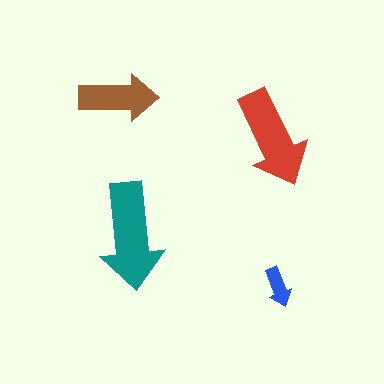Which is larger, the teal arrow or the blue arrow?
The teal one.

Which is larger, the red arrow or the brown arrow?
The red one.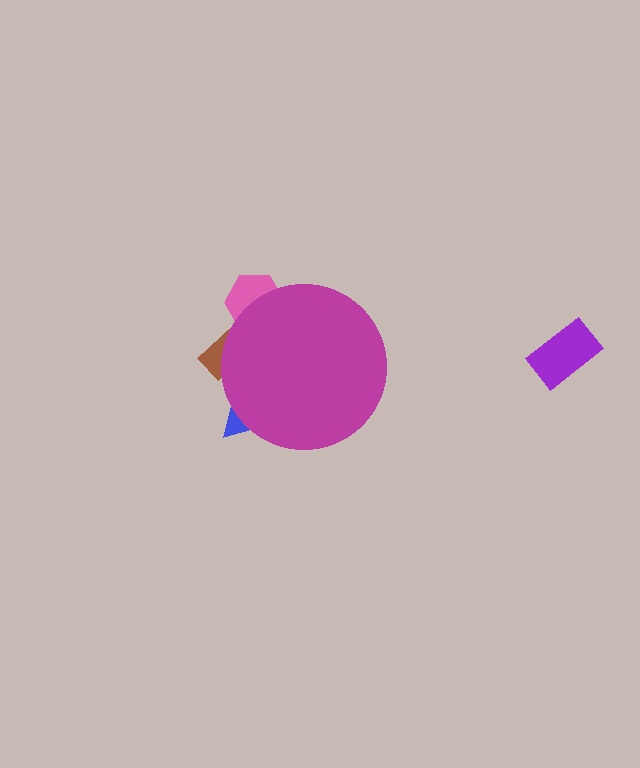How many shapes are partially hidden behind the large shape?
3 shapes are partially hidden.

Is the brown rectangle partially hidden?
Yes, the brown rectangle is partially hidden behind the magenta circle.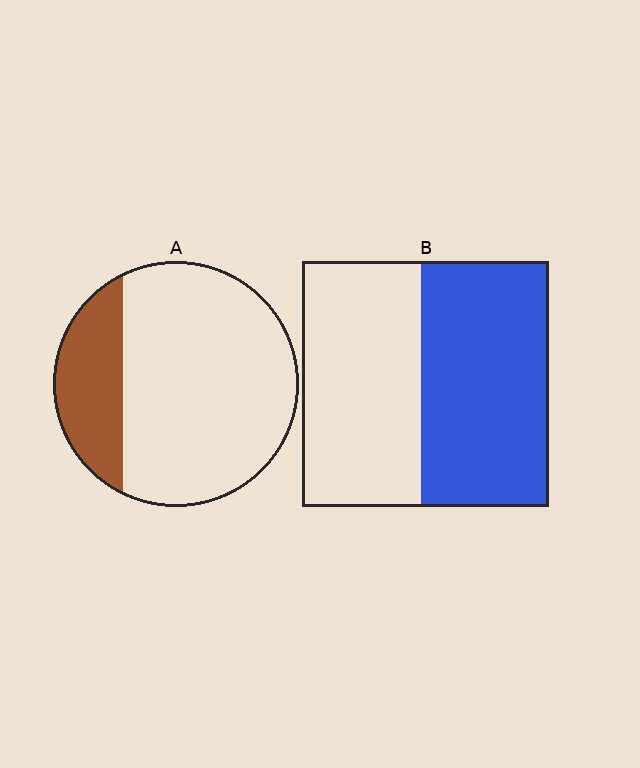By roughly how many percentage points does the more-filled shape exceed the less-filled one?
By roughly 30 percentage points (B over A).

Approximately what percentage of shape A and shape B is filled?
A is approximately 25% and B is approximately 50%.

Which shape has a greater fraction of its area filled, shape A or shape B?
Shape B.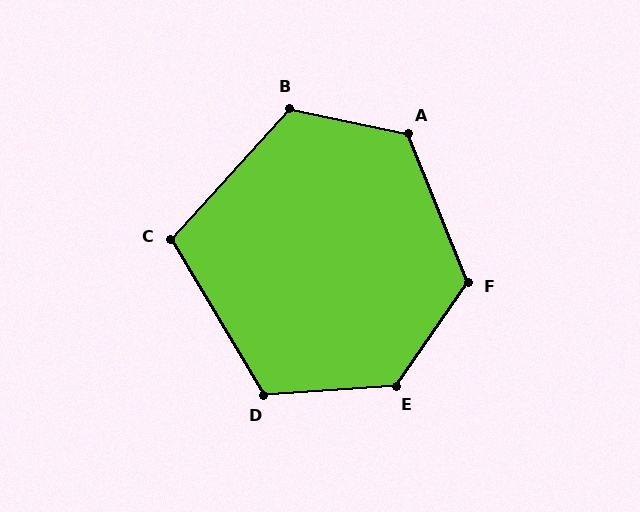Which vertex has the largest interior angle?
E, at approximately 129 degrees.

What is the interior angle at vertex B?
Approximately 120 degrees (obtuse).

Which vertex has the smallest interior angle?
C, at approximately 107 degrees.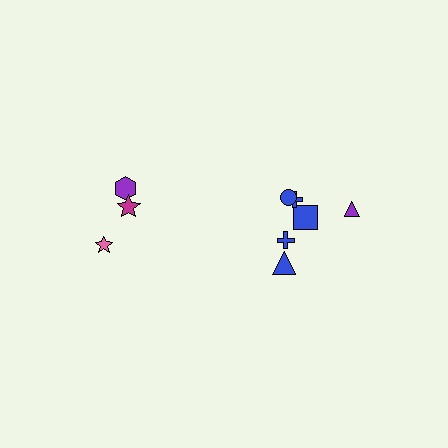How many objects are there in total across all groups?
There are 9 objects.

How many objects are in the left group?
There are 3 objects.